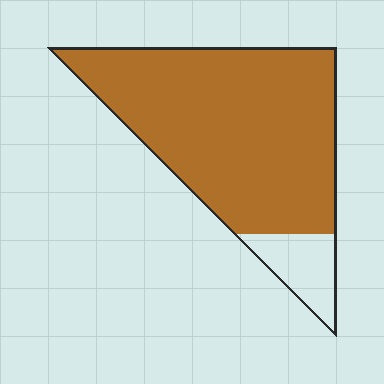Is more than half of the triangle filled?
Yes.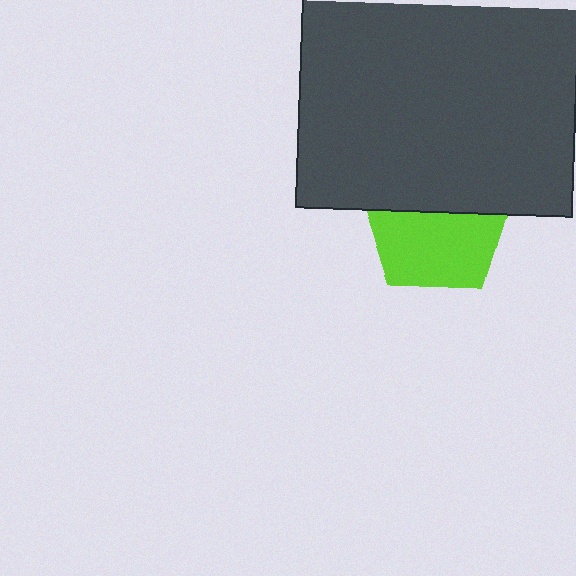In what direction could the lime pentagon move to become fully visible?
The lime pentagon could move down. That would shift it out from behind the dark gray rectangle entirely.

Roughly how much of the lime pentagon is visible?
About half of it is visible (roughly 58%).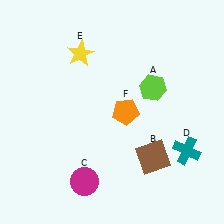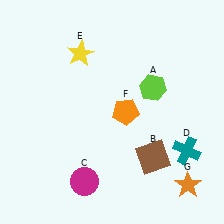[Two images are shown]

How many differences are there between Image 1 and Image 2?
There is 1 difference between the two images.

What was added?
An orange star (G) was added in Image 2.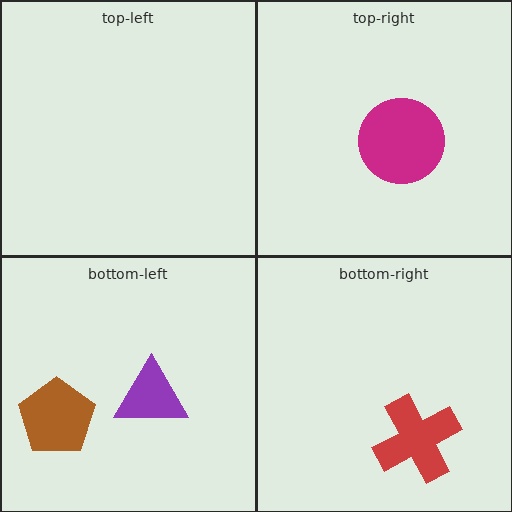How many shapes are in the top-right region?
1.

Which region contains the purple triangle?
The bottom-left region.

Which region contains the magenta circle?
The top-right region.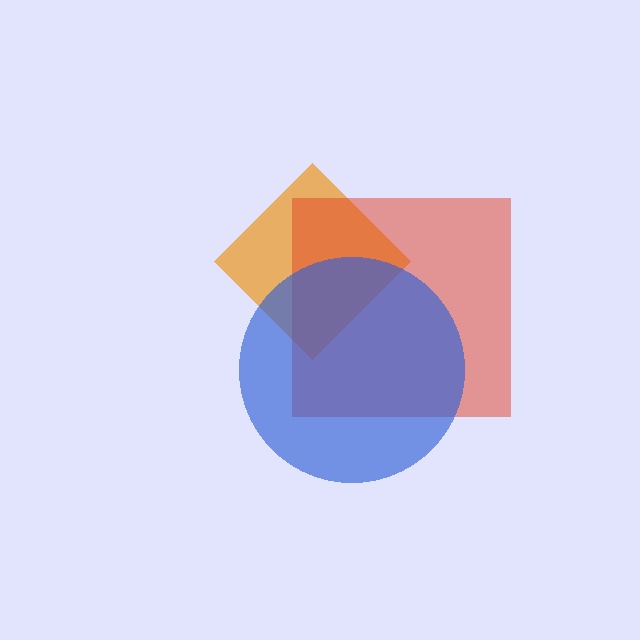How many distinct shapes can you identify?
There are 3 distinct shapes: an orange diamond, a red square, a blue circle.